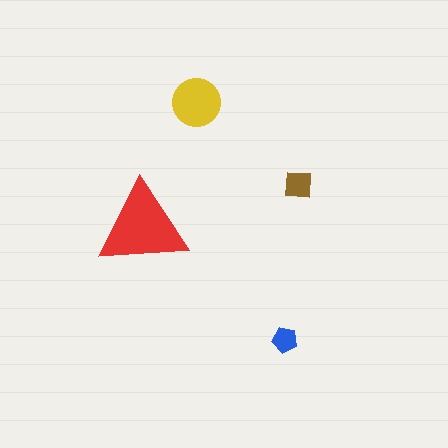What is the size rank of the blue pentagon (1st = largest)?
4th.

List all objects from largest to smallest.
The red triangle, the yellow circle, the brown square, the blue pentagon.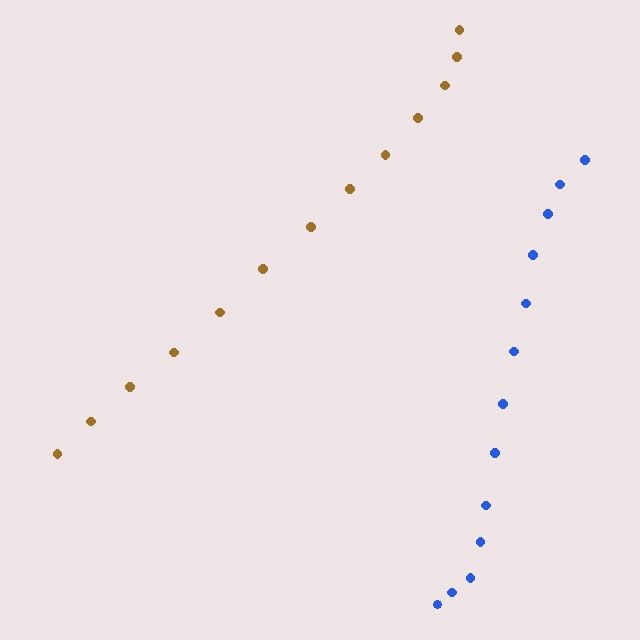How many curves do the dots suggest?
There are 2 distinct paths.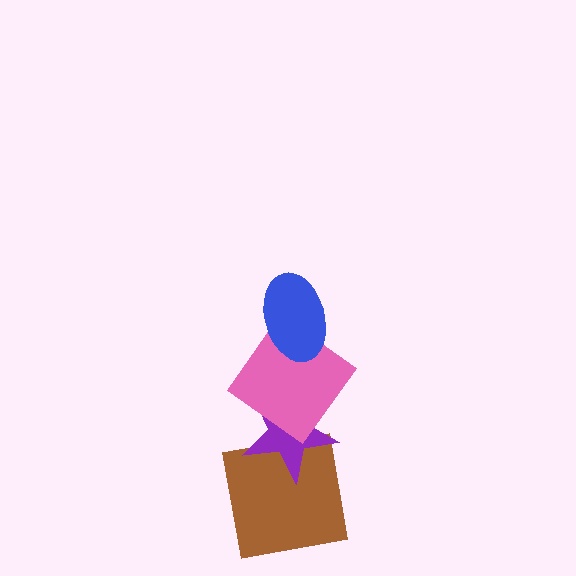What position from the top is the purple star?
The purple star is 3rd from the top.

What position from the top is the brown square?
The brown square is 4th from the top.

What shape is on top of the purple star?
The pink diamond is on top of the purple star.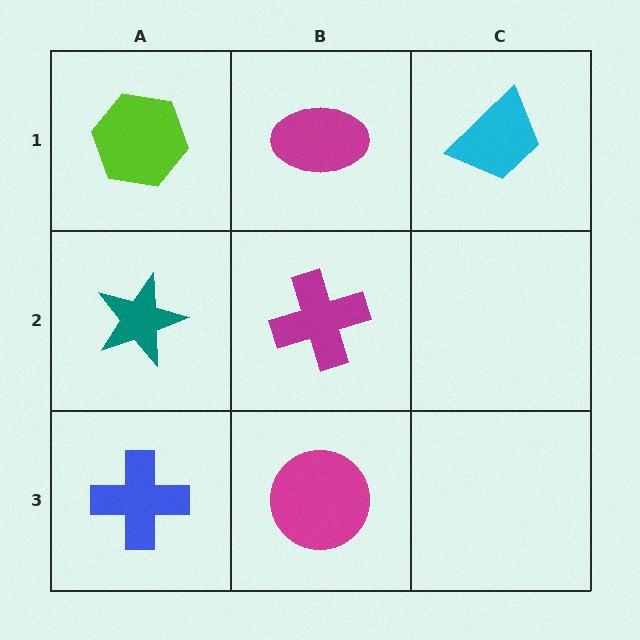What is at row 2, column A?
A teal star.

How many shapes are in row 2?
2 shapes.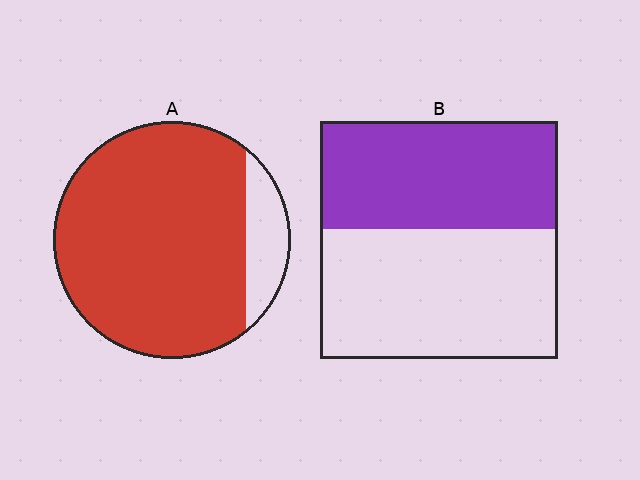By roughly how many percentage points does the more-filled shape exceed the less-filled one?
By roughly 40 percentage points (A over B).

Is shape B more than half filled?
No.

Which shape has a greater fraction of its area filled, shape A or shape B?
Shape A.